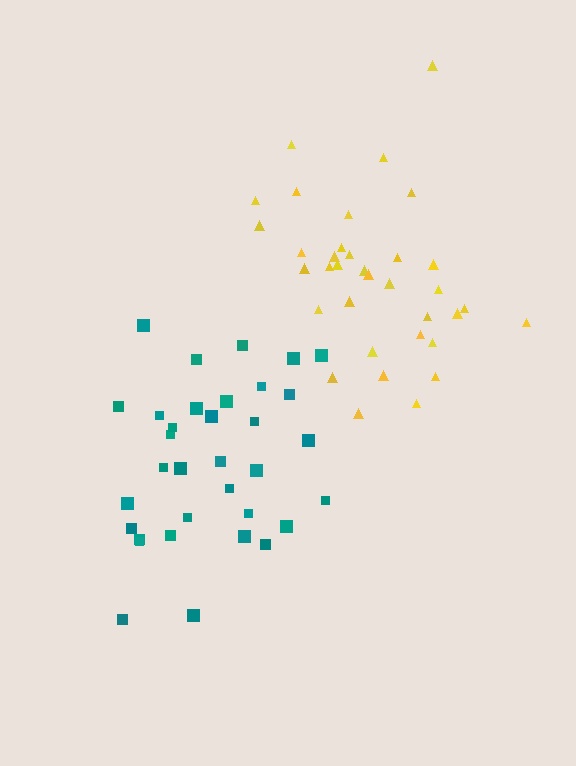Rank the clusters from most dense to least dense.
yellow, teal.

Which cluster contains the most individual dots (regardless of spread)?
Yellow (35).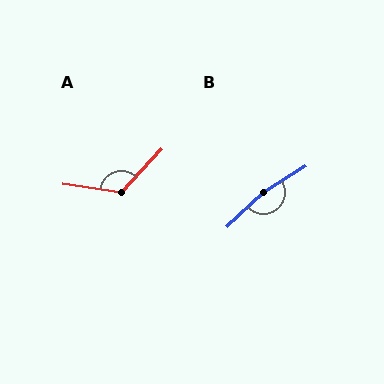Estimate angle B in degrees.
Approximately 169 degrees.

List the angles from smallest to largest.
A (124°), B (169°).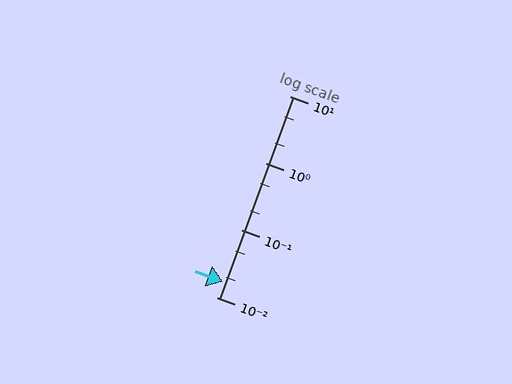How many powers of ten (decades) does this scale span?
The scale spans 3 decades, from 0.01 to 10.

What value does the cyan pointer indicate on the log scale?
The pointer indicates approximately 0.017.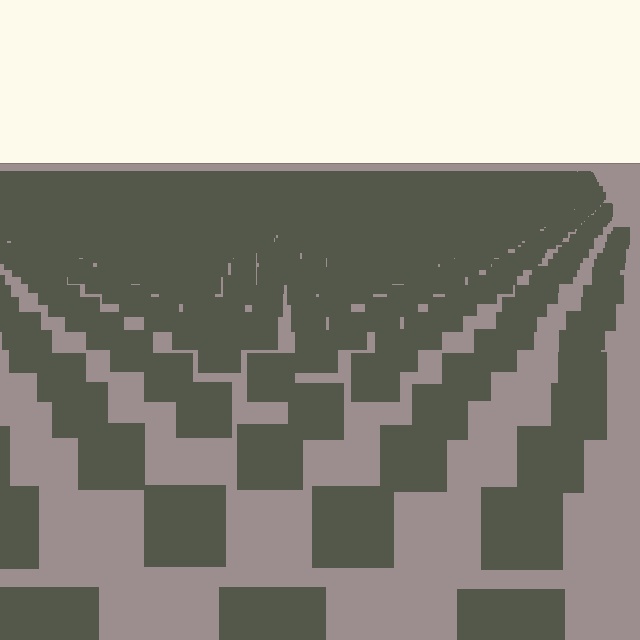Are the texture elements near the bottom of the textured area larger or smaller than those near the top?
Larger. Near the bottom, elements are closer to the viewer and appear at a bigger on-screen size.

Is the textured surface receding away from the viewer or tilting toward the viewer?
The surface is receding away from the viewer. Texture elements get smaller and denser toward the top.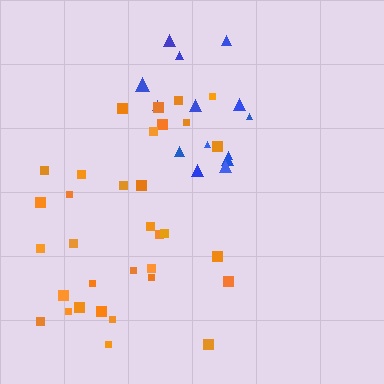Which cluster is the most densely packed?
Orange.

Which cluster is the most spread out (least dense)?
Blue.